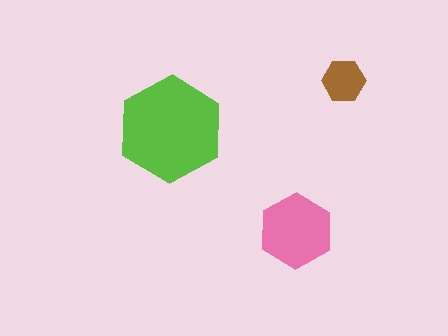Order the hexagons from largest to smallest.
the lime one, the pink one, the brown one.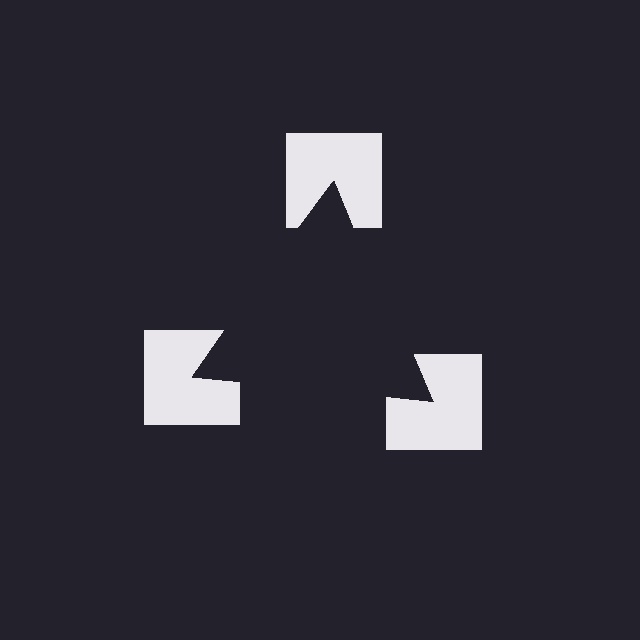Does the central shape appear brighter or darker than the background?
It typically appears slightly darker than the background, even though no actual brightness change is drawn.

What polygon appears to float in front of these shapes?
An illusory triangle — its edges are inferred from the aligned wedge cuts in the notched squares, not physically drawn.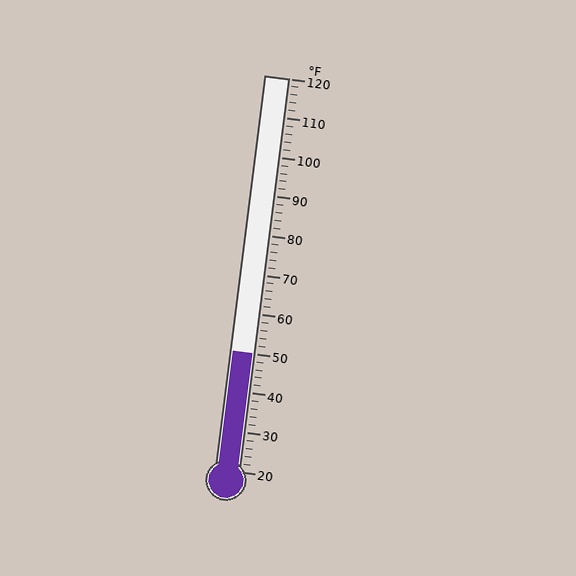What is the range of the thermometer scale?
The thermometer scale ranges from 20°F to 120°F.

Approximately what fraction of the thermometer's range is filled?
The thermometer is filled to approximately 30% of its range.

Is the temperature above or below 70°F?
The temperature is below 70°F.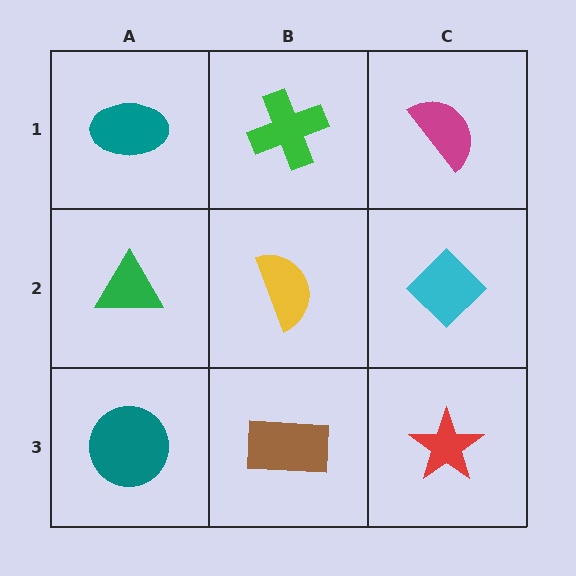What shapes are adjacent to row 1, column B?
A yellow semicircle (row 2, column B), a teal ellipse (row 1, column A), a magenta semicircle (row 1, column C).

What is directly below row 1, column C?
A cyan diamond.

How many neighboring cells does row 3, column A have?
2.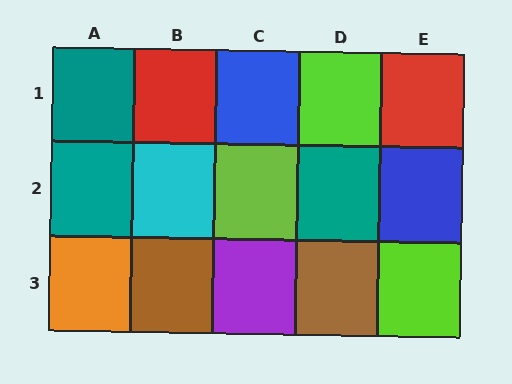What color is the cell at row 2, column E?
Blue.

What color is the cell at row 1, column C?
Blue.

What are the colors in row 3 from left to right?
Orange, brown, purple, brown, lime.